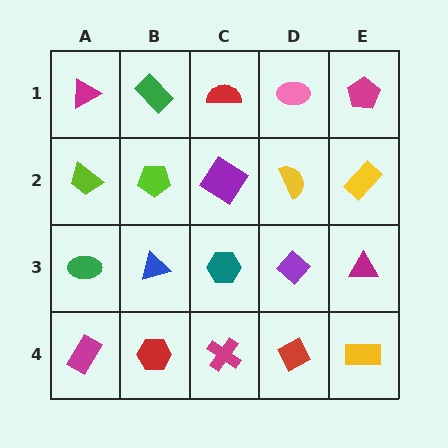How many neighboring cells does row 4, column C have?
3.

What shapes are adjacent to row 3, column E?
A yellow rectangle (row 2, column E), a yellow rectangle (row 4, column E), a purple diamond (row 3, column D).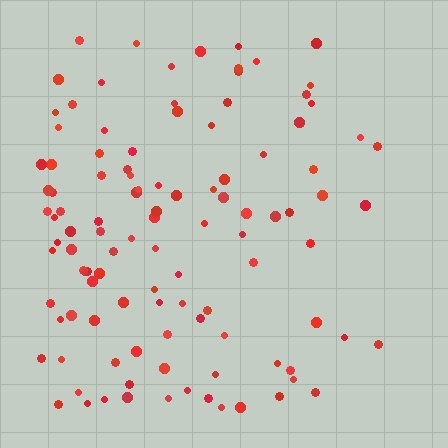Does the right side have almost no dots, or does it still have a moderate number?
Still a moderate number, just noticeably fewer than the left.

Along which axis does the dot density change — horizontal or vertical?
Horizontal.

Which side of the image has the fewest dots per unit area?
The right.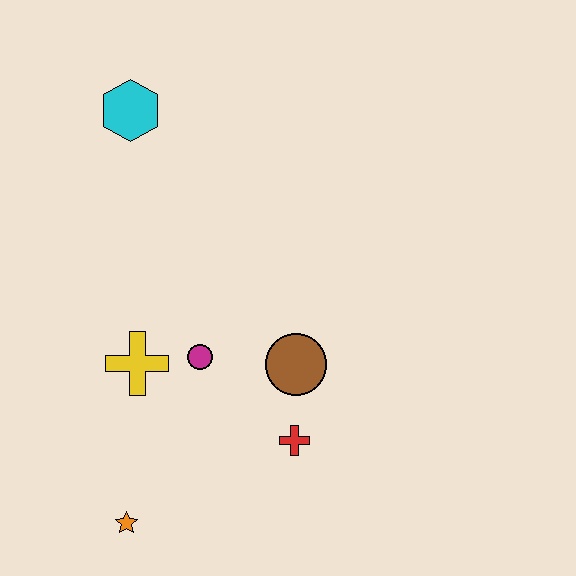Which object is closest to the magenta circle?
The yellow cross is closest to the magenta circle.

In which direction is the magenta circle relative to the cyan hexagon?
The magenta circle is below the cyan hexagon.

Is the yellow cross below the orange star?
No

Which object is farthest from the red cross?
The cyan hexagon is farthest from the red cross.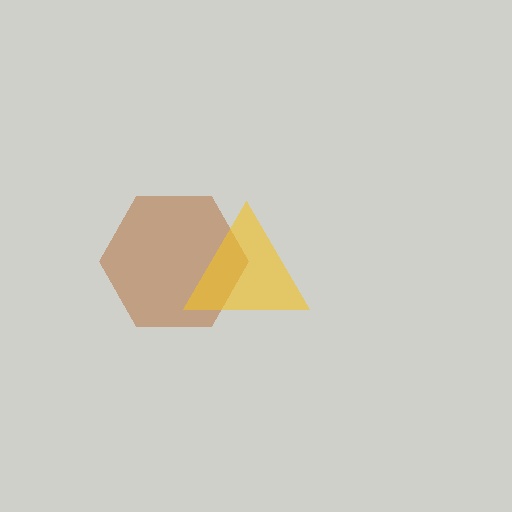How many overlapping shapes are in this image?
There are 2 overlapping shapes in the image.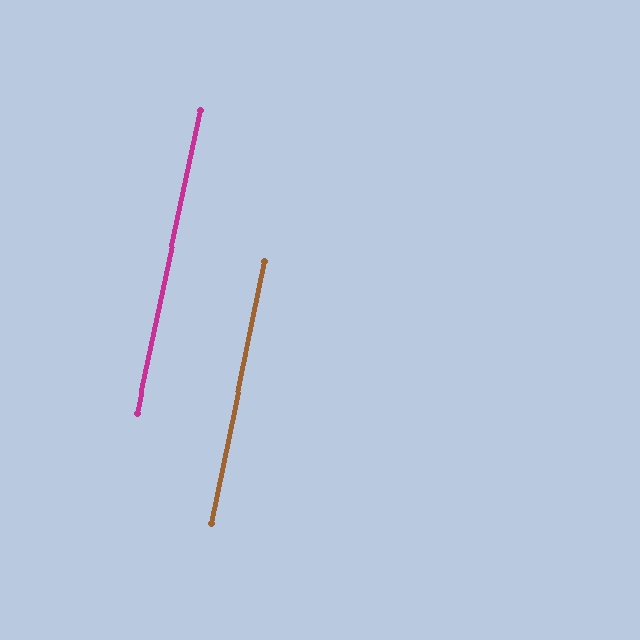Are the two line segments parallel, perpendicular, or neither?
Parallel — their directions differ by only 0.6°.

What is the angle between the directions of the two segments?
Approximately 1 degree.